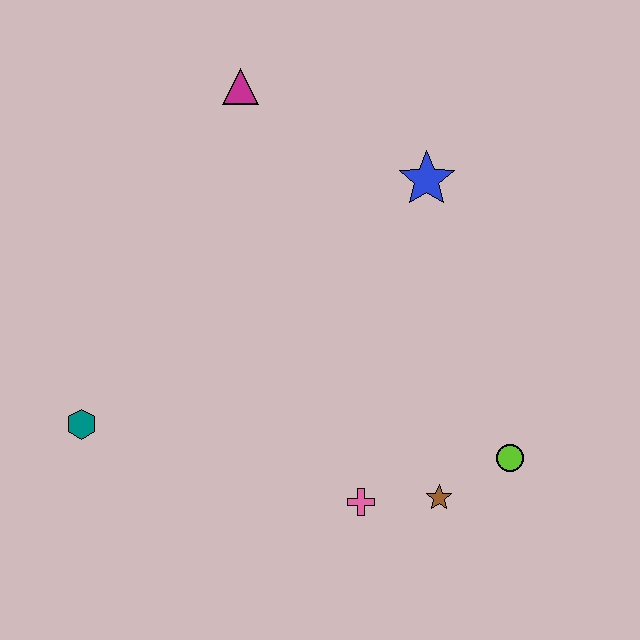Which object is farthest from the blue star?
The teal hexagon is farthest from the blue star.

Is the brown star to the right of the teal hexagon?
Yes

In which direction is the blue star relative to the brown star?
The blue star is above the brown star.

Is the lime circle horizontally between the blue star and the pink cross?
No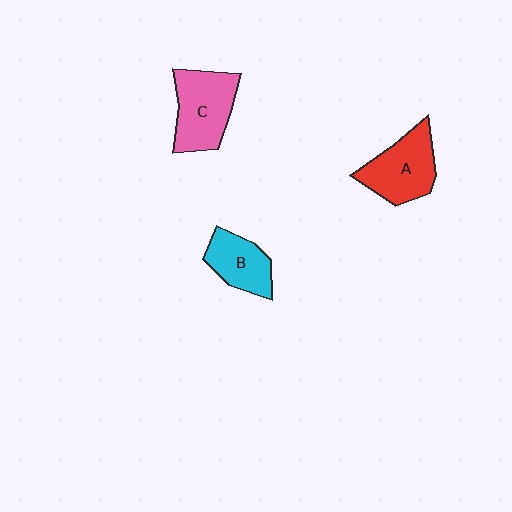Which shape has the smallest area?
Shape B (cyan).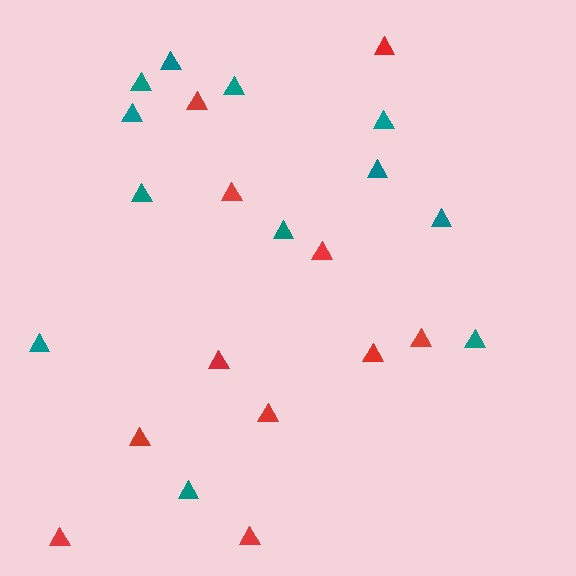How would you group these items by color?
There are 2 groups: one group of teal triangles (12) and one group of red triangles (11).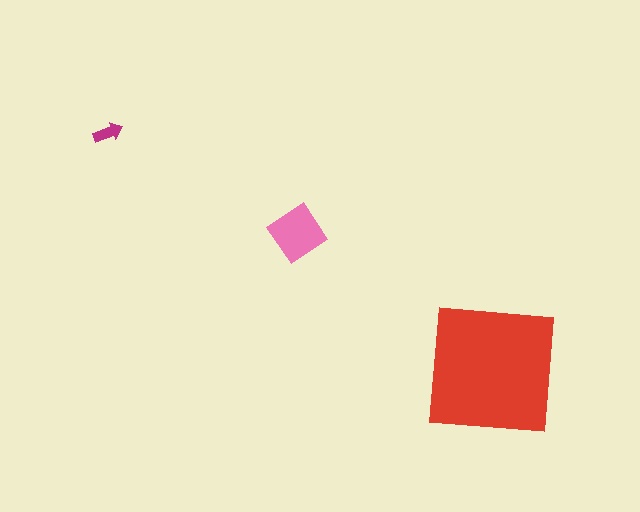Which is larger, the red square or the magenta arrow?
The red square.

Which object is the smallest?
The magenta arrow.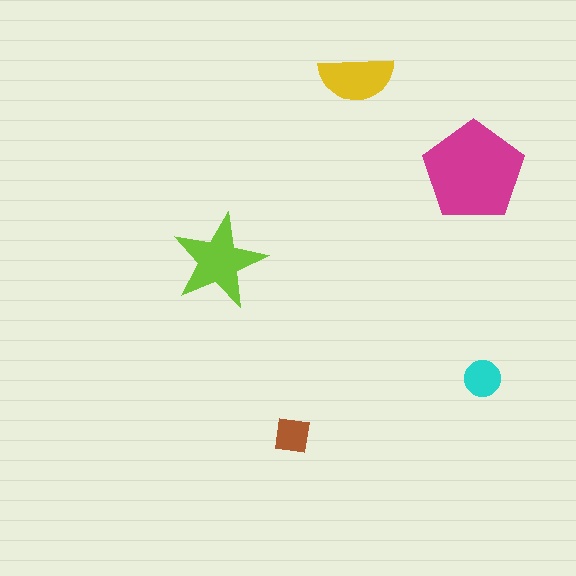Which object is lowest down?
The brown square is bottommost.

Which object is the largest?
The magenta pentagon.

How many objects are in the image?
There are 5 objects in the image.